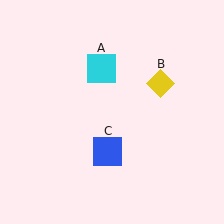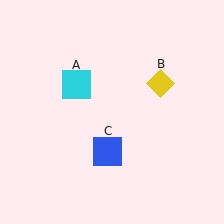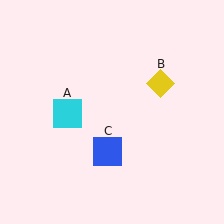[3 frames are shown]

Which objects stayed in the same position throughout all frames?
Yellow diamond (object B) and blue square (object C) remained stationary.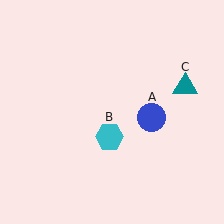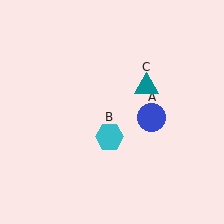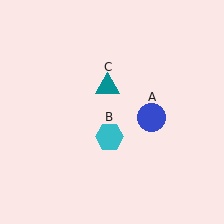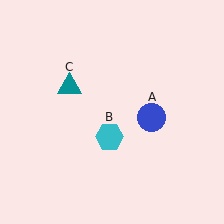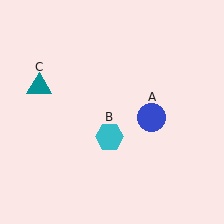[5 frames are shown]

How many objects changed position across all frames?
1 object changed position: teal triangle (object C).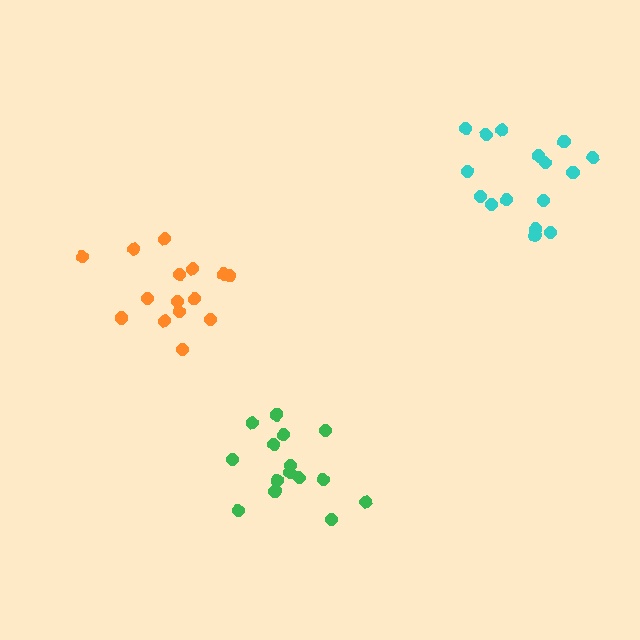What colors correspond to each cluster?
The clusters are colored: green, orange, cyan.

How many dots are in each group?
Group 1: 15 dots, Group 2: 15 dots, Group 3: 16 dots (46 total).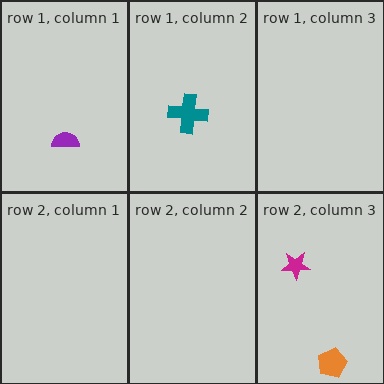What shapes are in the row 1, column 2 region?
The teal cross.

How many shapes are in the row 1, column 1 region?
1.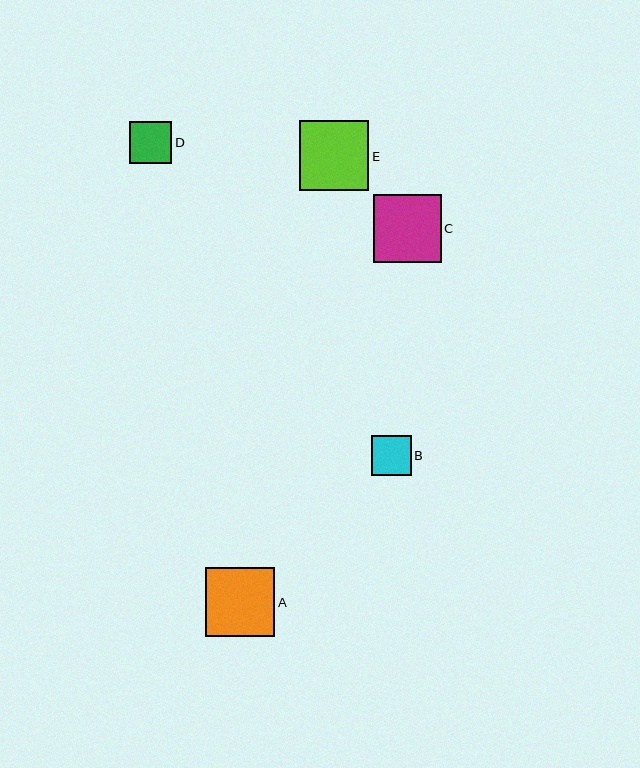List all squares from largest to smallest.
From largest to smallest: E, A, C, D, B.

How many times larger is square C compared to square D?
Square C is approximately 1.6 times the size of square D.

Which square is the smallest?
Square B is the smallest with a size of approximately 40 pixels.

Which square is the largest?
Square E is the largest with a size of approximately 69 pixels.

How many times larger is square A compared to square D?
Square A is approximately 1.6 times the size of square D.